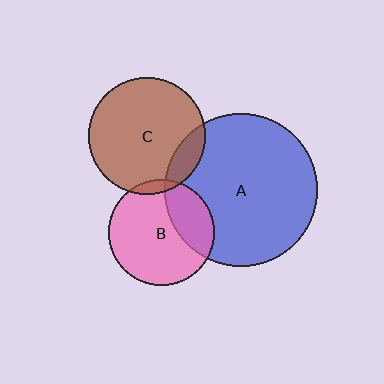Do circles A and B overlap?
Yes.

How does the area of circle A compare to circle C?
Approximately 1.7 times.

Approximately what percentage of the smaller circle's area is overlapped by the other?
Approximately 30%.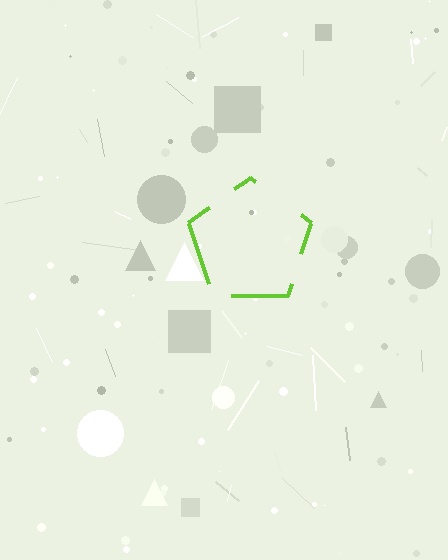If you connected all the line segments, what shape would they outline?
They would outline a pentagon.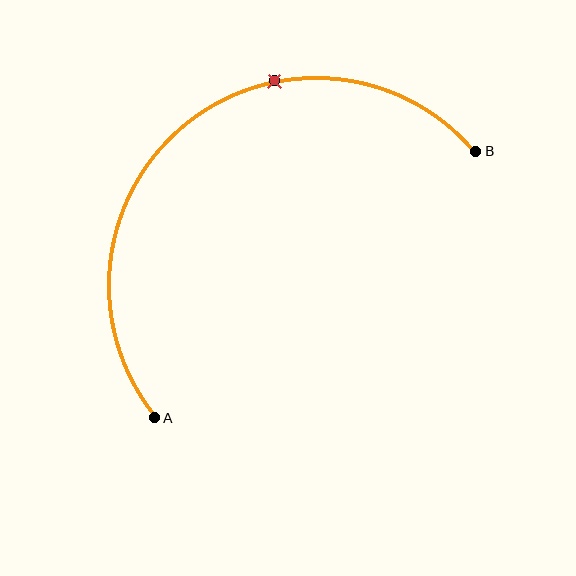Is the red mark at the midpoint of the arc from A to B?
No. The red mark lies on the arc but is closer to endpoint B. The arc midpoint would be at the point on the curve equidistant along the arc from both A and B.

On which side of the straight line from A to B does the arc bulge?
The arc bulges above and to the left of the straight line connecting A and B.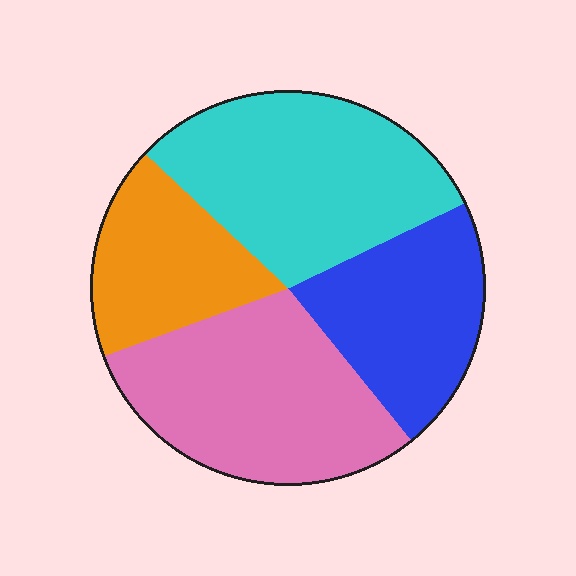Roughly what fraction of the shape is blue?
Blue covers 21% of the shape.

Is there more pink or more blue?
Pink.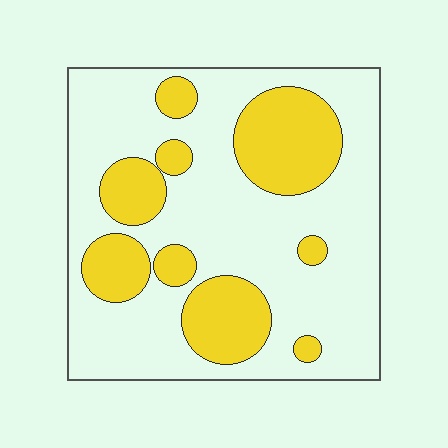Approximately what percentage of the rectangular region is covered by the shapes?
Approximately 30%.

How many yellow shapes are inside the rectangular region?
9.